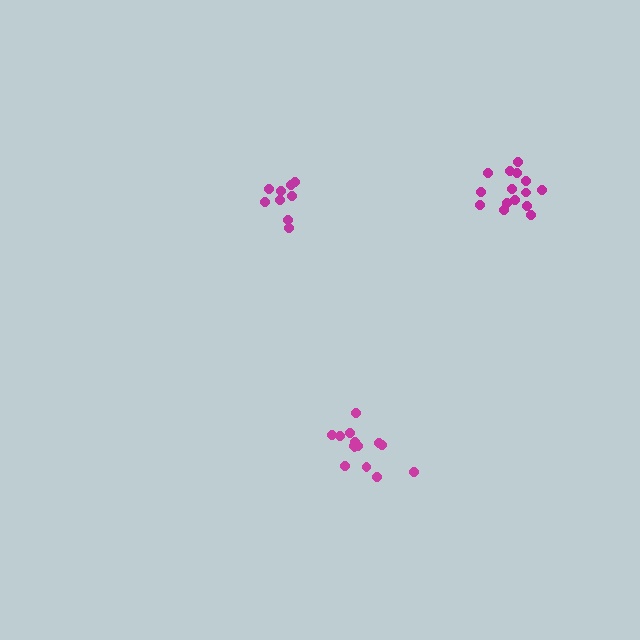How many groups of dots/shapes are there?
There are 3 groups.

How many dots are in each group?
Group 1: 15 dots, Group 2: 14 dots, Group 3: 9 dots (38 total).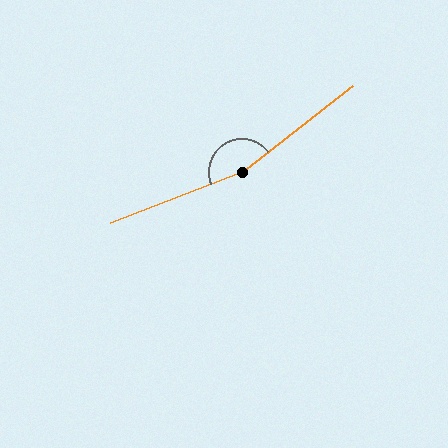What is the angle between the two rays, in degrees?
Approximately 163 degrees.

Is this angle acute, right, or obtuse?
It is obtuse.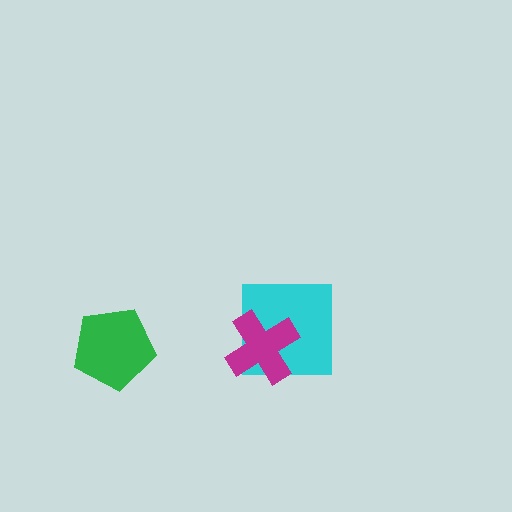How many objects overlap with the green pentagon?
0 objects overlap with the green pentagon.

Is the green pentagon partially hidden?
No, no other shape covers it.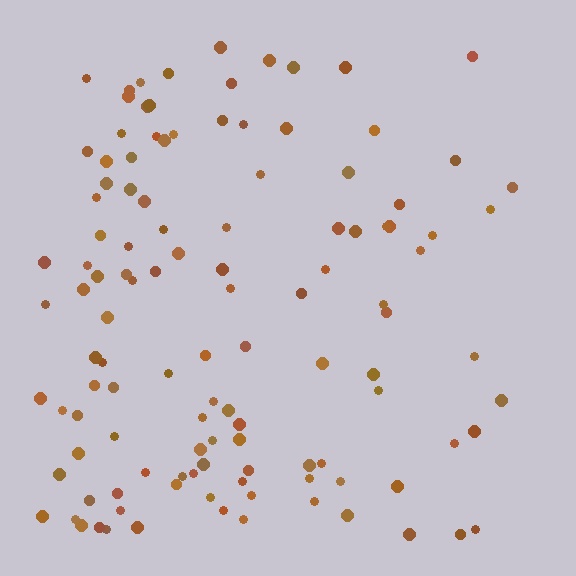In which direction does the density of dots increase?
From right to left, with the left side densest.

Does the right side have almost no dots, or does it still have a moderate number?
Still a moderate number, just noticeably fewer than the left.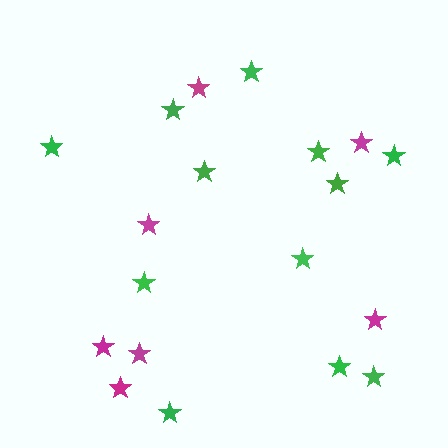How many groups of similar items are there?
There are 2 groups: one group of magenta stars (7) and one group of green stars (12).